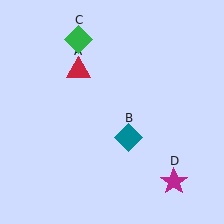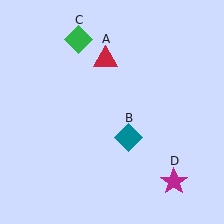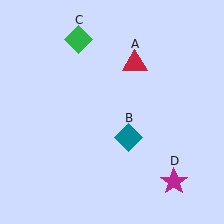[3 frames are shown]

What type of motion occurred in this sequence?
The red triangle (object A) rotated clockwise around the center of the scene.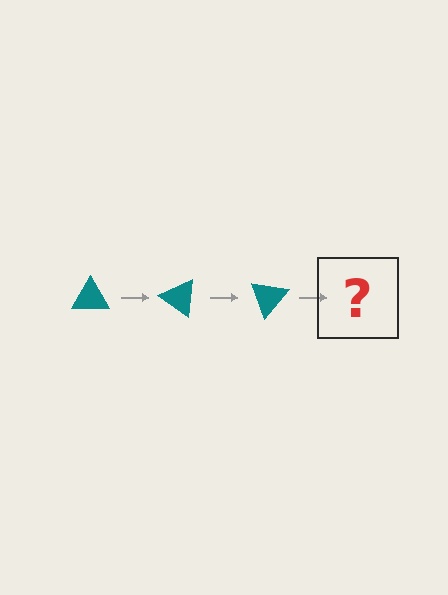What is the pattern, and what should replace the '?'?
The pattern is that the triangle rotates 35 degrees each step. The '?' should be a teal triangle rotated 105 degrees.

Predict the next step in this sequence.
The next step is a teal triangle rotated 105 degrees.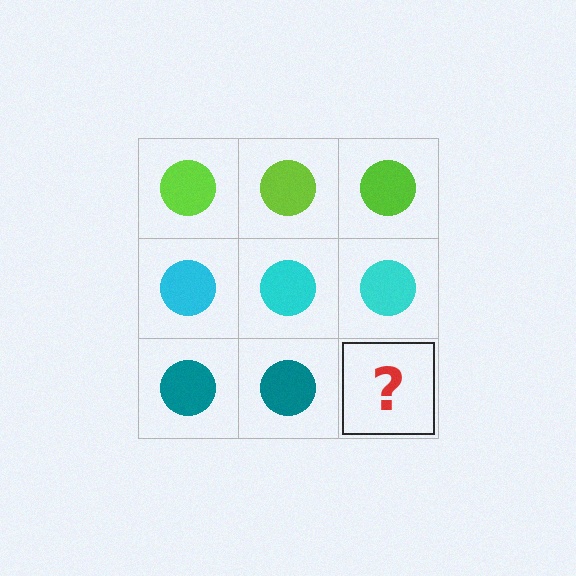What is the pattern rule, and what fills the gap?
The rule is that each row has a consistent color. The gap should be filled with a teal circle.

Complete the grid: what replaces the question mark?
The question mark should be replaced with a teal circle.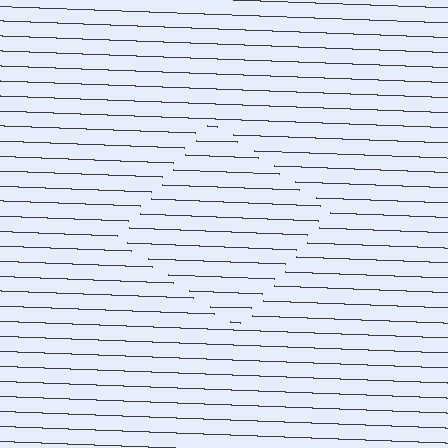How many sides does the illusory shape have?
4 sides — the line-ends trace a square.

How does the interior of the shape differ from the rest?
The interior of the shape contains the same grating, shifted by half a period — the contour is defined by the phase discontinuity where line-ends from the inner and outer gratings abut.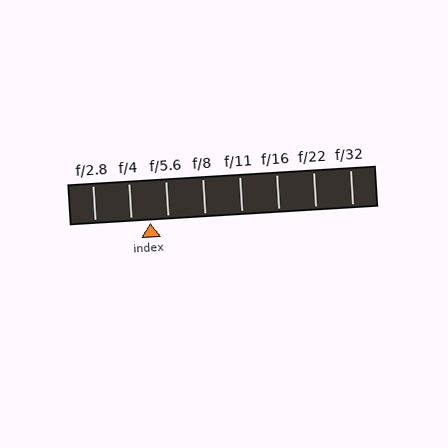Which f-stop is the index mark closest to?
The index mark is closest to f/5.6.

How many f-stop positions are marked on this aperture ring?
There are 8 f-stop positions marked.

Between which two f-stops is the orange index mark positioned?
The index mark is between f/4 and f/5.6.